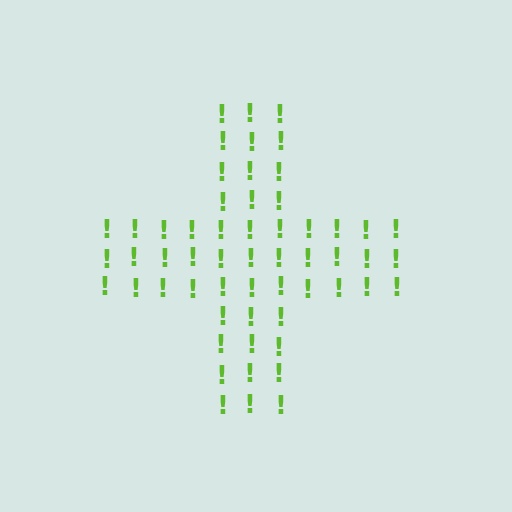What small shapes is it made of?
It is made of small exclamation marks.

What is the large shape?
The large shape is a cross.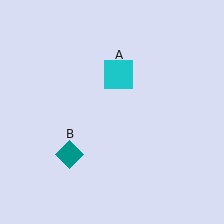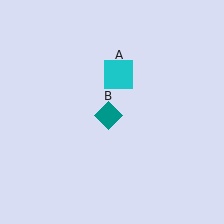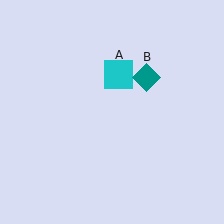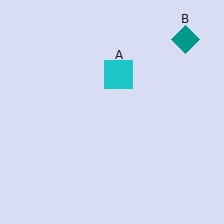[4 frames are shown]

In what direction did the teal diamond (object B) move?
The teal diamond (object B) moved up and to the right.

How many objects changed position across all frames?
1 object changed position: teal diamond (object B).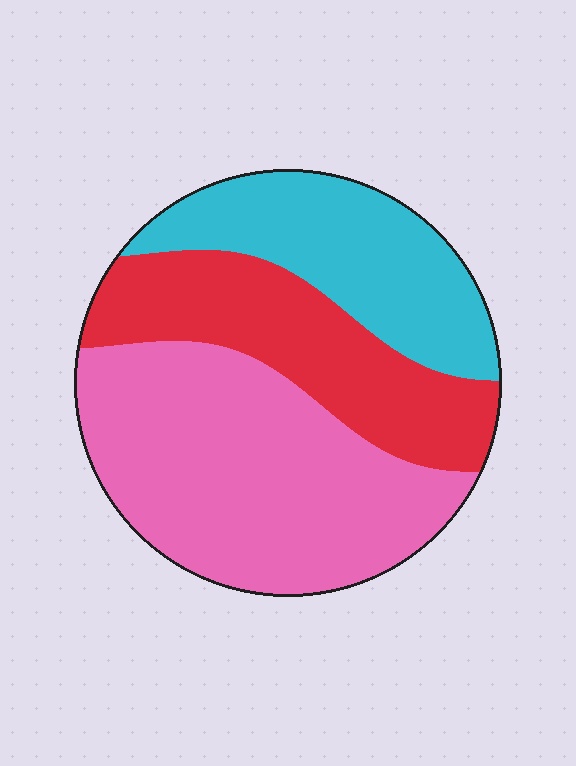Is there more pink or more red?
Pink.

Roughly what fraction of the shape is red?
Red takes up about one quarter (1/4) of the shape.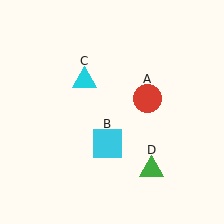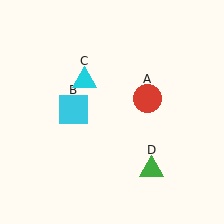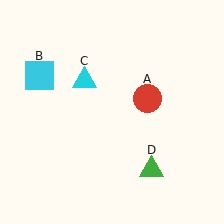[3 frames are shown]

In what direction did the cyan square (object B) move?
The cyan square (object B) moved up and to the left.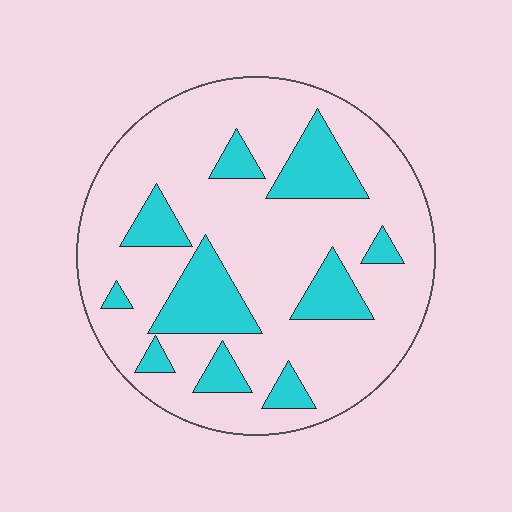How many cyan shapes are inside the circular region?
10.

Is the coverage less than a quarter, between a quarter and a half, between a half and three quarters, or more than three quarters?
Less than a quarter.